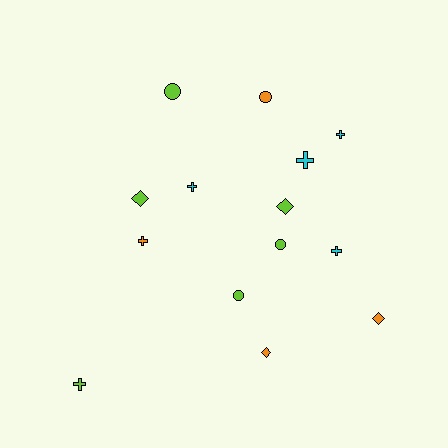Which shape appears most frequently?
Cross, with 6 objects.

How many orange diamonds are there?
There are 2 orange diamonds.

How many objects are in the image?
There are 14 objects.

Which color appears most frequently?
Lime, with 6 objects.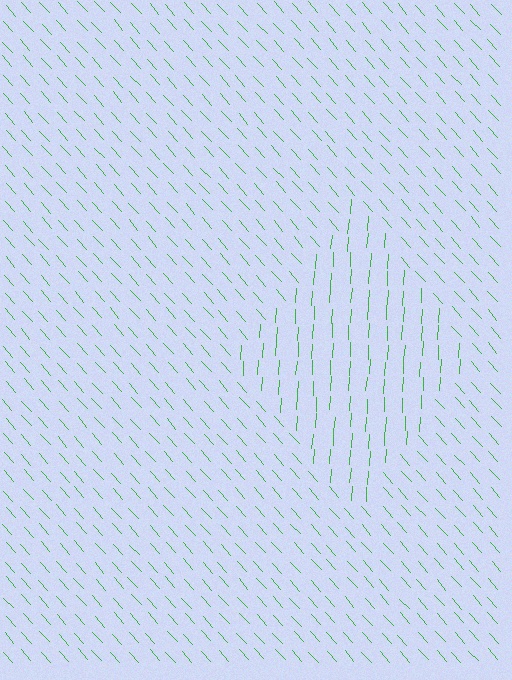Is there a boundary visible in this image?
Yes, there is a texture boundary formed by a change in line orientation.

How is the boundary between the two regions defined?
The boundary is defined purely by a change in line orientation (approximately 45 degrees difference). All lines are the same color and thickness.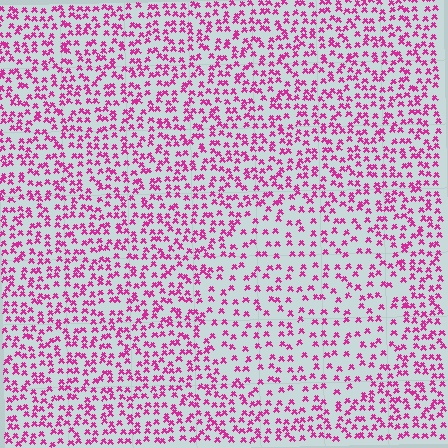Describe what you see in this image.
The image contains small magenta elements arranged at two different densities. A circle-shaped region is visible where the elements are less densely packed than the surrounding area.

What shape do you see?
I see a circle.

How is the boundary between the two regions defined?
The boundary is defined by a change in element density (approximately 1.7x ratio). All elements are the same color, size, and shape.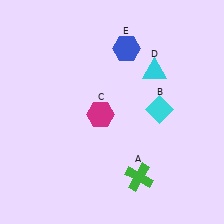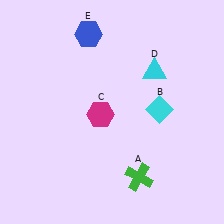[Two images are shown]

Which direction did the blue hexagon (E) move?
The blue hexagon (E) moved left.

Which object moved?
The blue hexagon (E) moved left.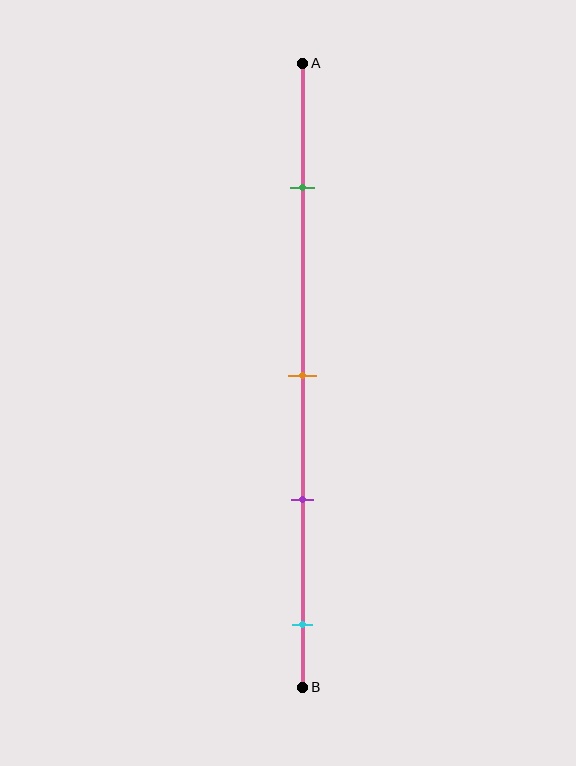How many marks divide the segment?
There are 4 marks dividing the segment.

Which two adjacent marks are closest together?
The orange and purple marks are the closest adjacent pair.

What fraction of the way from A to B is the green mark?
The green mark is approximately 20% (0.2) of the way from A to B.